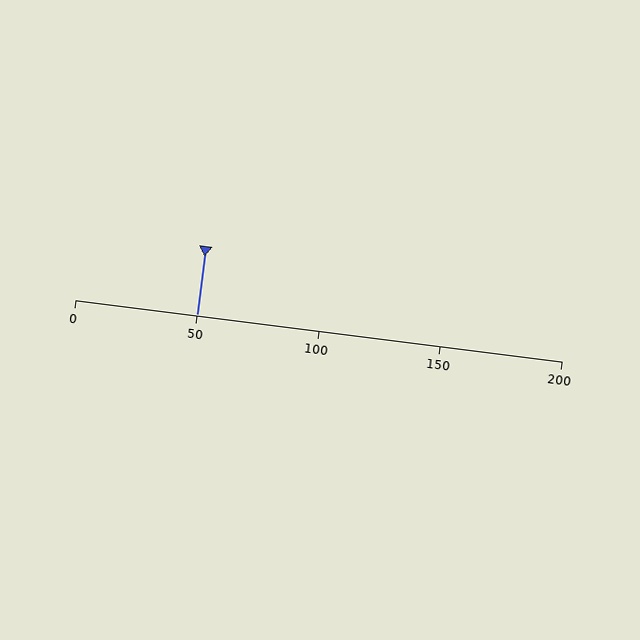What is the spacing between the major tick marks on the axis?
The major ticks are spaced 50 apart.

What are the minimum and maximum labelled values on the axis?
The axis runs from 0 to 200.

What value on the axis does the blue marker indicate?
The marker indicates approximately 50.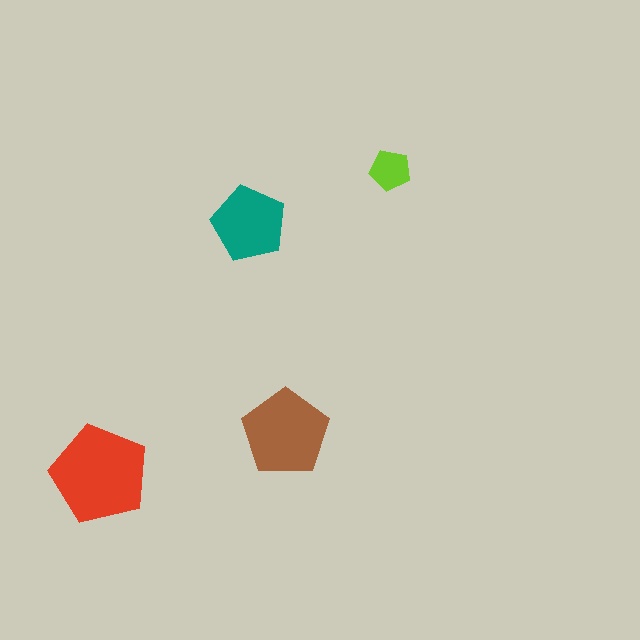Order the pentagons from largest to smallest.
the red one, the brown one, the teal one, the lime one.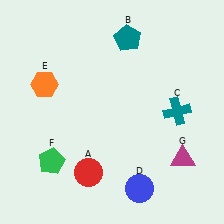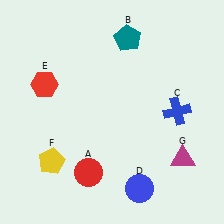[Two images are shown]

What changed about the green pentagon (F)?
In Image 1, F is green. In Image 2, it changed to yellow.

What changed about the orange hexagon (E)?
In Image 1, E is orange. In Image 2, it changed to red.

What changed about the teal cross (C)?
In Image 1, C is teal. In Image 2, it changed to blue.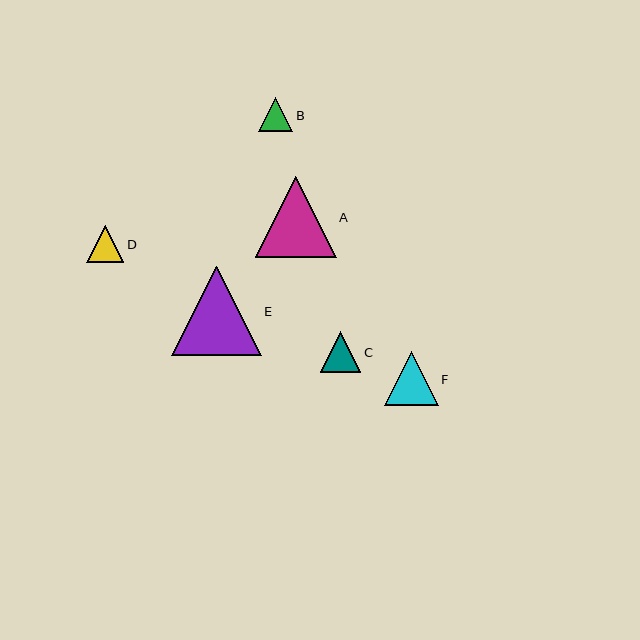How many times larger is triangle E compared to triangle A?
Triangle E is approximately 1.1 times the size of triangle A.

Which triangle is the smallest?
Triangle B is the smallest with a size of approximately 34 pixels.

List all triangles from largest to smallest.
From largest to smallest: E, A, F, C, D, B.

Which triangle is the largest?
Triangle E is the largest with a size of approximately 89 pixels.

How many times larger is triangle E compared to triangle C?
Triangle E is approximately 2.2 times the size of triangle C.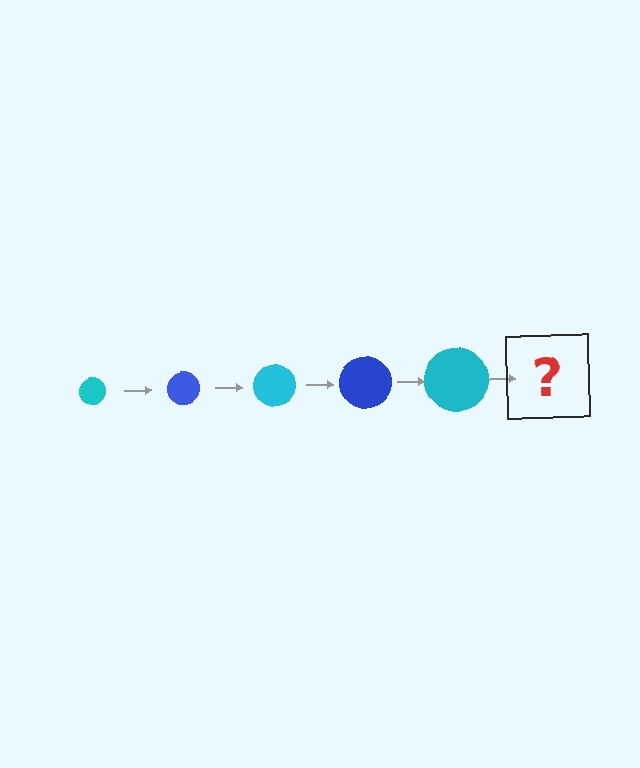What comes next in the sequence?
The next element should be a blue circle, larger than the previous one.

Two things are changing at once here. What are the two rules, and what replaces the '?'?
The two rules are that the circle grows larger each step and the color cycles through cyan and blue. The '?' should be a blue circle, larger than the previous one.